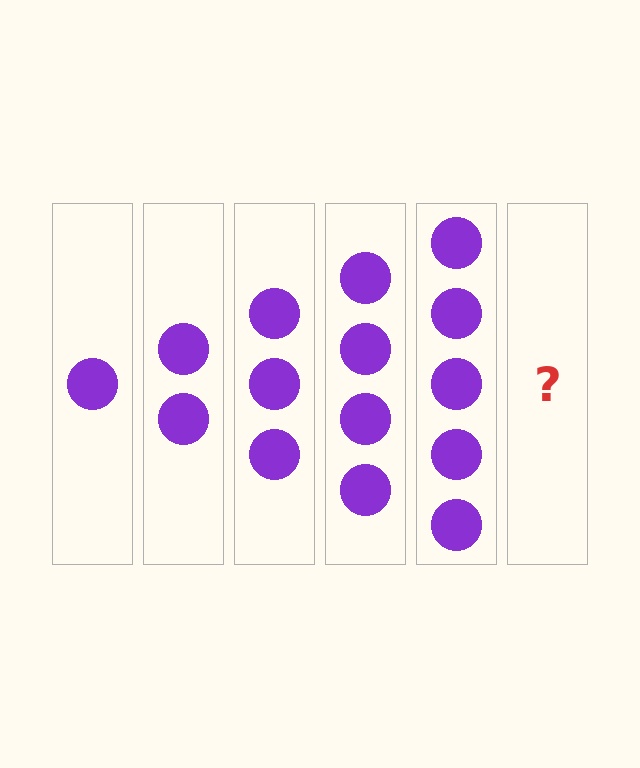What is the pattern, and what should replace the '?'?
The pattern is that each step adds one more circle. The '?' should be 6 circles.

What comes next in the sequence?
The next element should be 6 circles.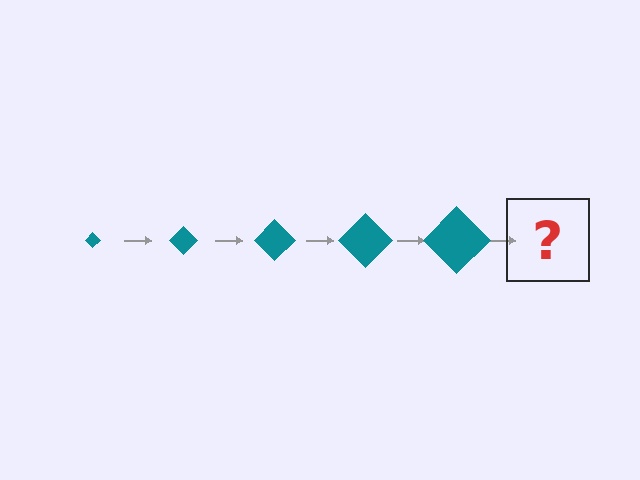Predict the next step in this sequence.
The next step is a teal diamond, larger than the previous one.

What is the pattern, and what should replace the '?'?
The pattern is that the diamond gets progressively larger each step. The '?' should be a teal diamond, larger than the previous one.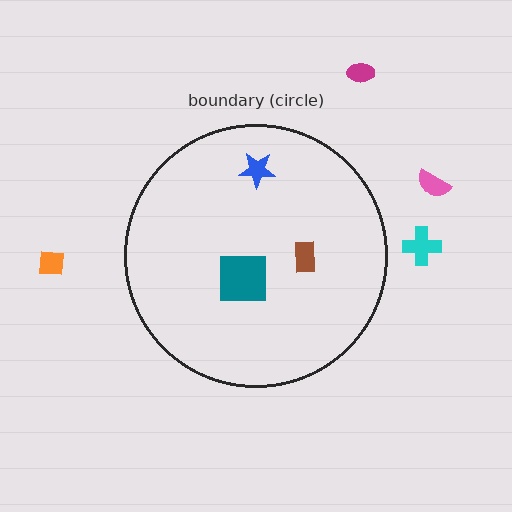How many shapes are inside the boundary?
3 inside, 4 outside.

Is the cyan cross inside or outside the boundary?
Outside.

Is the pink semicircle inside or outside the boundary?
Outside.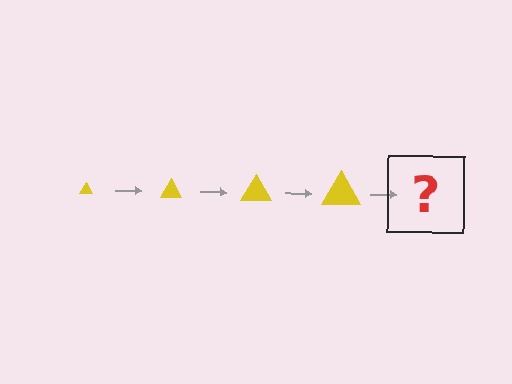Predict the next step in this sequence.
The next step is a yellow triangle, larger than the previous one.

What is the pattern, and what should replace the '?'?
The pattern is that the triangle gets progressively larger each step. The '?' should be a yellow triangle, larger than the previous one.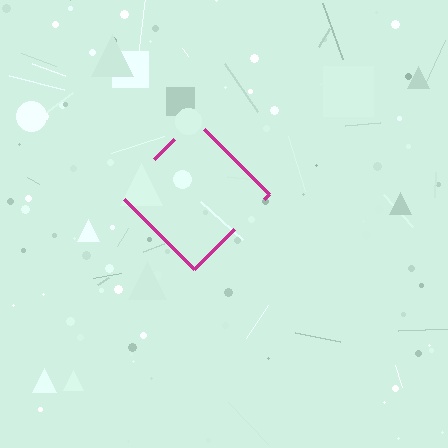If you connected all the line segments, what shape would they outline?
They would outline a diamond.